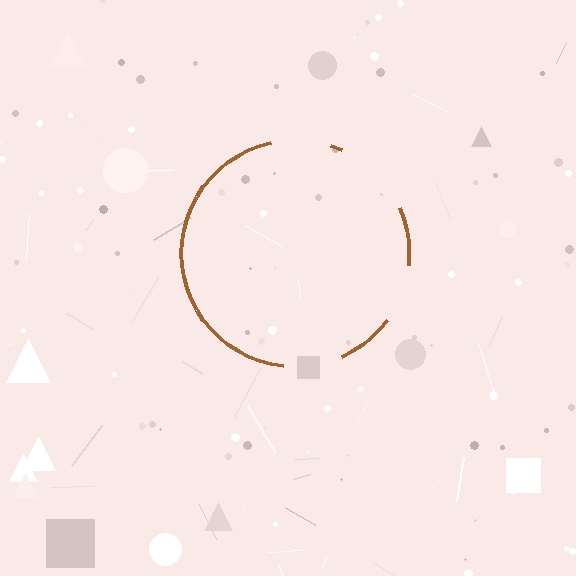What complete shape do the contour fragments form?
The contour fragments form a circle.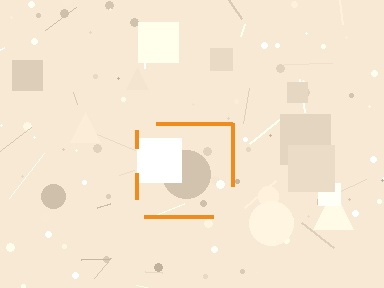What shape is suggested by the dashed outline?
The dashed outline suggests a square.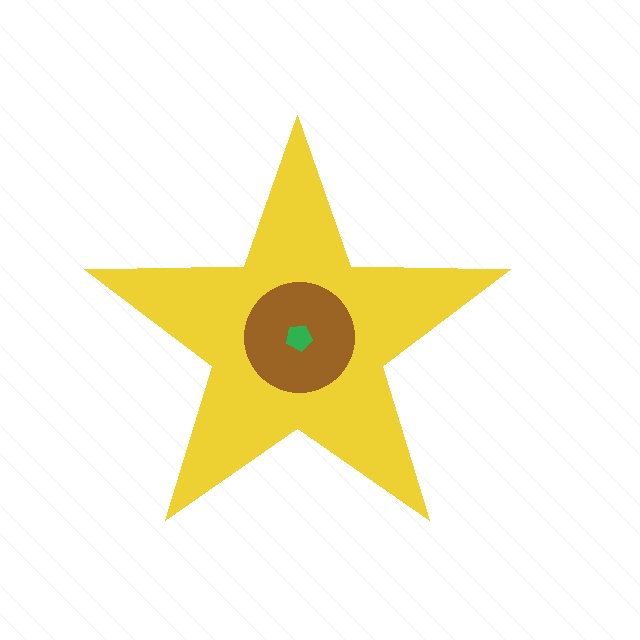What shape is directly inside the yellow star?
The brown circle.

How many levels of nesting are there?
3.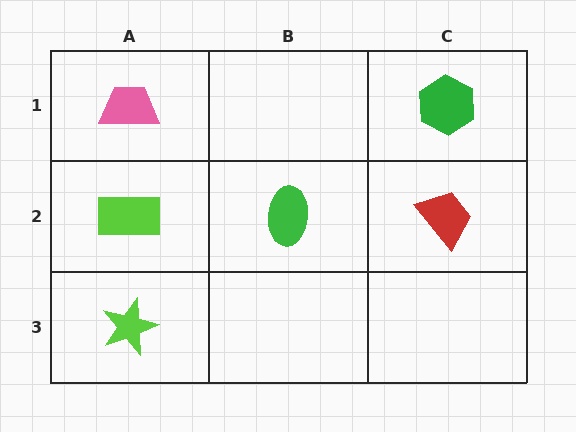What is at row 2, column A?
A lime rectangle.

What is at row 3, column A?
A lime star.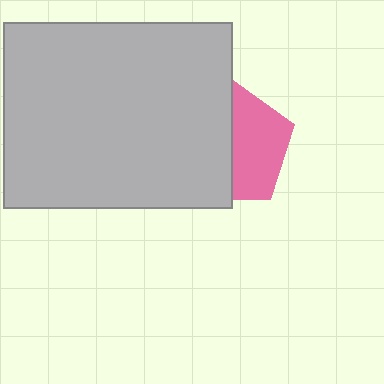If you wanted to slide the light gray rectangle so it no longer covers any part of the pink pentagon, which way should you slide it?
Slide it left — that is the most direct way to separate the two shapes.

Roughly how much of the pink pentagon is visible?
About half of it is visible (roughly 47%).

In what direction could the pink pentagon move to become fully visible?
The pink pentagon could move right. That would shift it out from behind the light gray rectangle entirely.